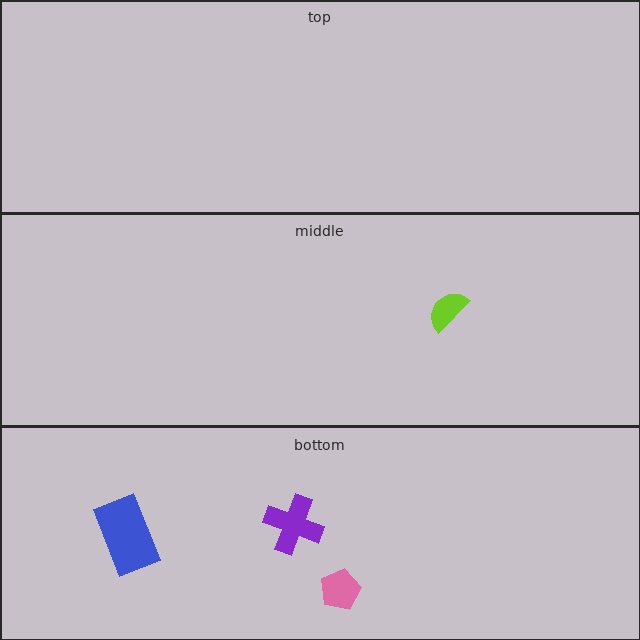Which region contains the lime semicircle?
The middle region.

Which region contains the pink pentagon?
The bottom region.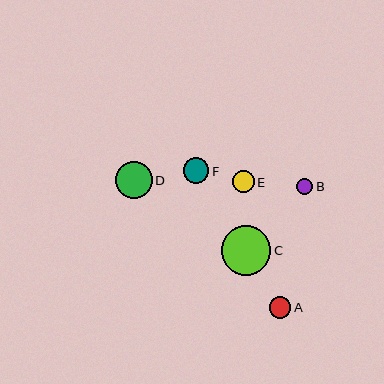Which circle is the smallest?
Circle B is the smallest with a size of approximately 16 pixels.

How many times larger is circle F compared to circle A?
Circle F is approximately 1.1 times the size of circle A.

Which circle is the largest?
Circle C is the largest with a size of approximately 50 pixels.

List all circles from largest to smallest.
From largest to smallest: C, D, F, A, E, B.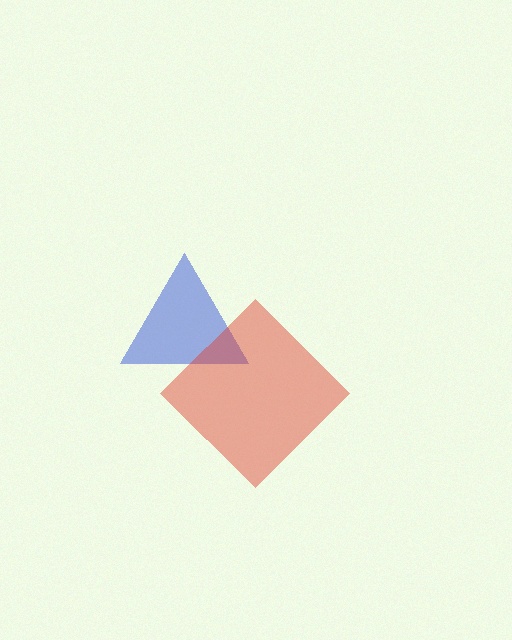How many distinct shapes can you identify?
There are 2 distinct shapes: a blue triangle, a red diamond.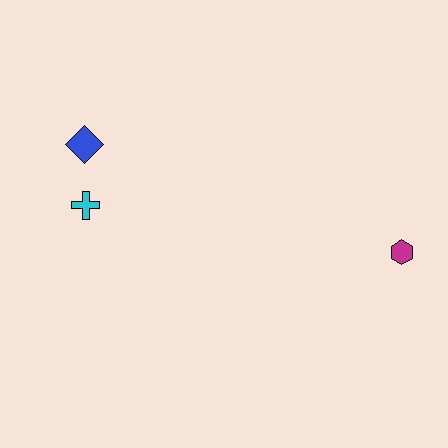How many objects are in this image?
There are 3 objects.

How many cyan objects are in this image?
There is 1 cyan object.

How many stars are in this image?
There are no stars.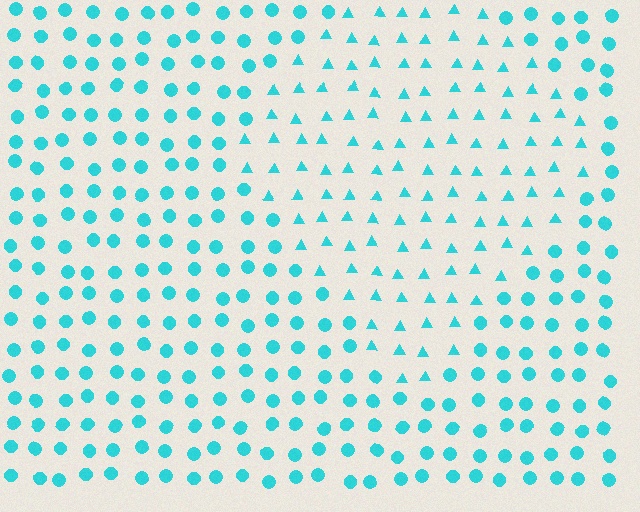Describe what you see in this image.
The image is filled with small cyan elements arranged in a uniform grid. A diamond-shaped region contains triangles, while the surrounding area contains circles. The boundary is defined purely by the change in element shape.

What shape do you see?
I see a diamond.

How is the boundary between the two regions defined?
The boundary is defined by a change in element shape: triangles inside vs. circles outside. All elements share the same color and spacing.